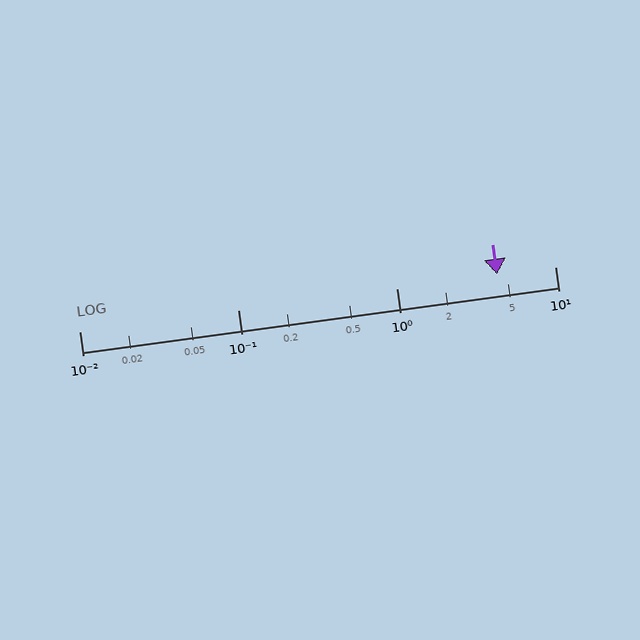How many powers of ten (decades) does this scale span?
The scale spans 3 decades, from 0.01 to 10.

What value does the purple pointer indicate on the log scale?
The pointer indicates approximately 4.3.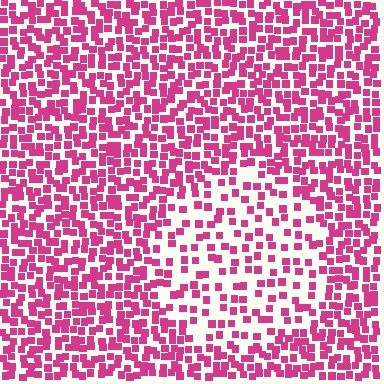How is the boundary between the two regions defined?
The boundary is defined by a change in element density (approximately 2.1x ratio). All elements are the same color, size, and shape.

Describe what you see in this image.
The image contains small magenta elements arranged at two different densities. A circle-shaped region is visible where the elements are less densely packed than the surrounding area.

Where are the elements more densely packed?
The elements are more densely packed outside the circle boundary.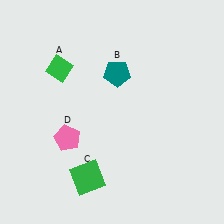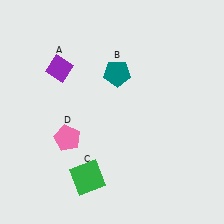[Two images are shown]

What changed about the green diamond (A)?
In Image 1, A is green. In Image 2, it changed to purple.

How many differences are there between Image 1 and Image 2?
There is 1 difference between the two images.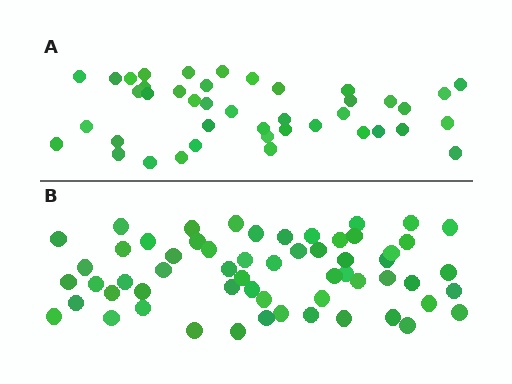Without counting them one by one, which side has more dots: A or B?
Region B (the bottom region) has more dots.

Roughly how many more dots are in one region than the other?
Region B has approximately 15 more dots than region A.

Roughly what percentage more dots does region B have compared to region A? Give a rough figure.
About 40% more.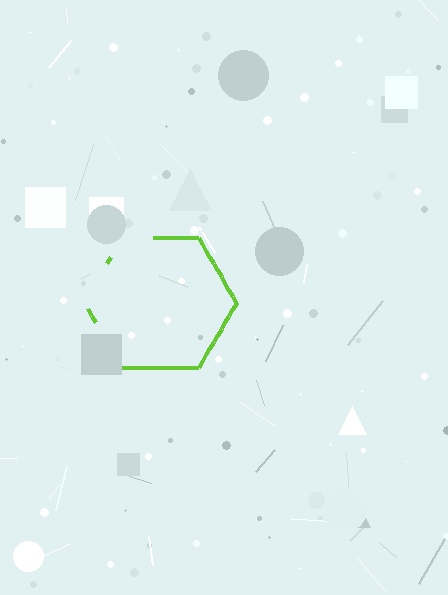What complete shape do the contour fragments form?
The contour fragments form a hexagon.